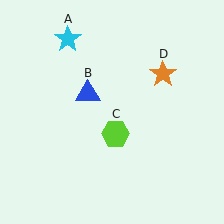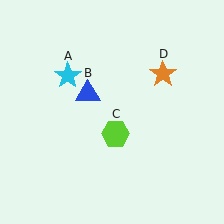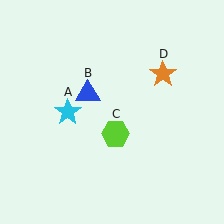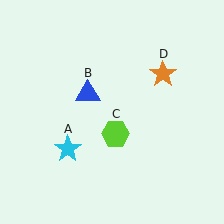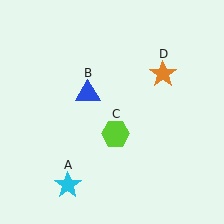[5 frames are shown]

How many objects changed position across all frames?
1 object changed position: cyan star (object A).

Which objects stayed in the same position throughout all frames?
Blue triangle (object B) and lime hexagon (object C) and orange star (object D) remained stationary.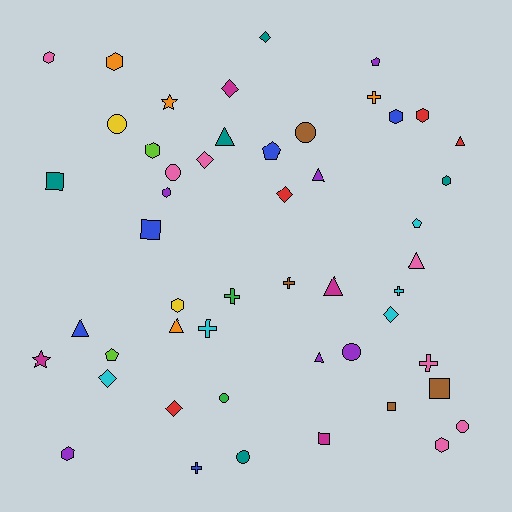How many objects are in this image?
There are 50 objects.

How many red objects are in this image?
There are 4 red objects.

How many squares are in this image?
There are 5 squares.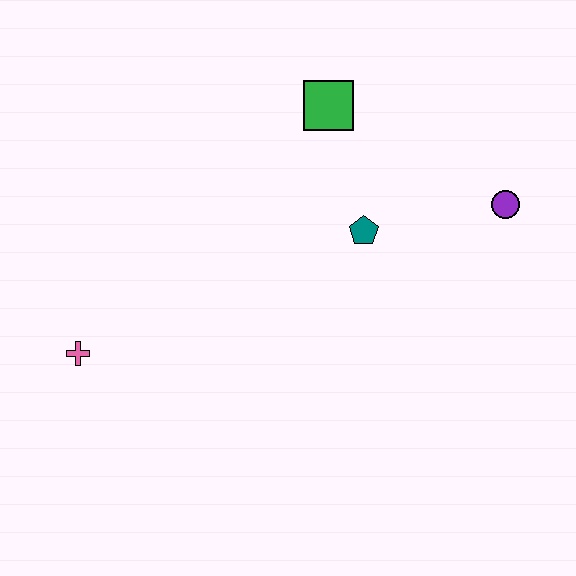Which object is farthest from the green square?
The pink cross is farthest from the green square.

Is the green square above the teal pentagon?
Yes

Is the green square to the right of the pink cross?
Yes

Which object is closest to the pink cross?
The teal pentagon is closest to the pink cross.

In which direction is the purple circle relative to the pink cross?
The purple circle is to the right of the pink cross.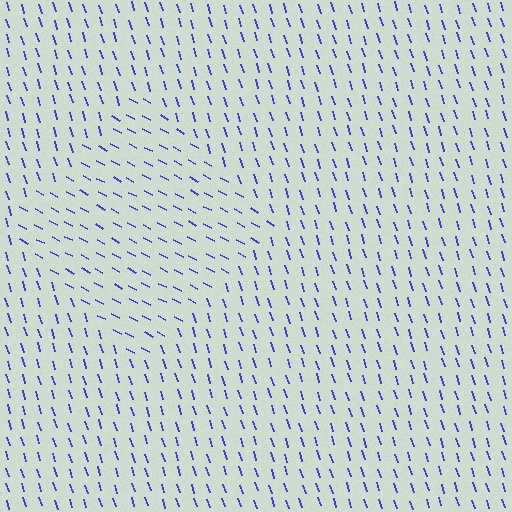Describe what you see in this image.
The image is filled with small blue line segments. A diamond region in the image has lines oriented differently from the surrounding lines, creating a visible texture boundary.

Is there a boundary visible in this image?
Yes, there is a texture boundary formed by a change in line orientation.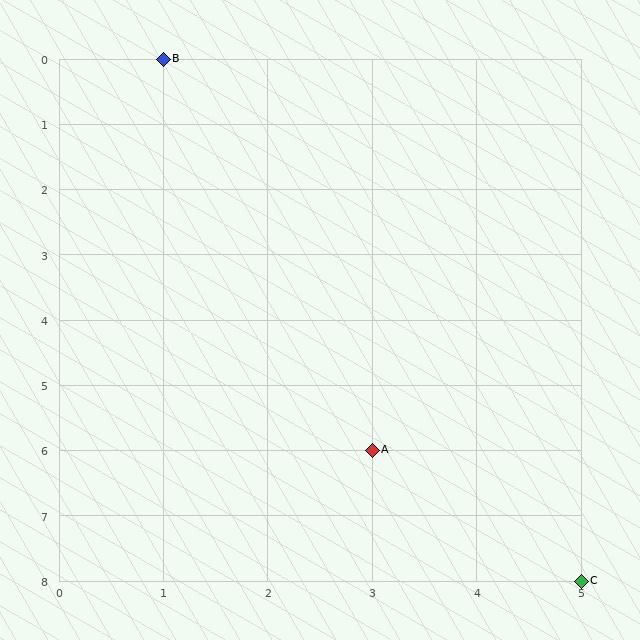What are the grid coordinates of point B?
Point B is at grid coordinates (1, 0).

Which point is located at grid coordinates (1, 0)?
Point B is at (1, 0).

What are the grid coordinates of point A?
Point A is at grid coordinates (3, 6).